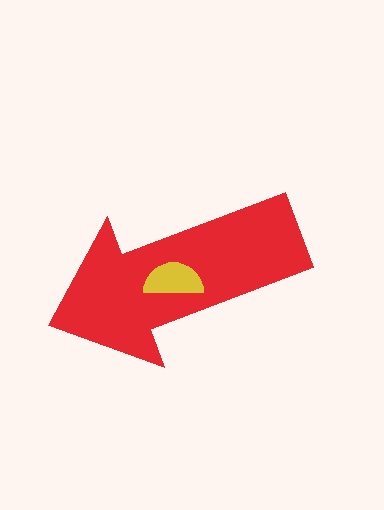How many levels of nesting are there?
2.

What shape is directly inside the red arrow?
The yellow semicircle.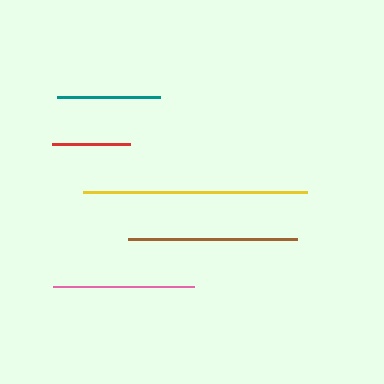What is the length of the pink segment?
The pink segment is approximately 142 pixels long.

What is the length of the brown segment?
The brown segment is approximately 169 pixels long.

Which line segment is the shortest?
The red line is the shortest at approximately 77 pixels.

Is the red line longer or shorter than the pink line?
The pink line is longer than the red line.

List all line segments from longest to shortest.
From longest to shortest: yellow, brown, pink, teal, red.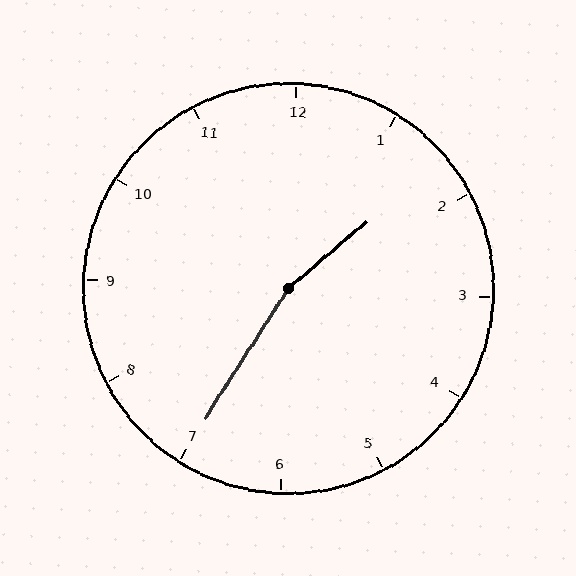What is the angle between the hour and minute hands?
Approximately 162 degrees.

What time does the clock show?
1:35.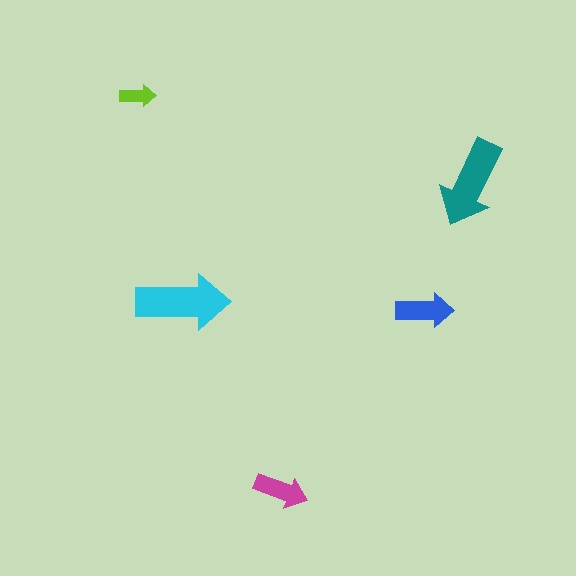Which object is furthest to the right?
The teal arrow is rightmost.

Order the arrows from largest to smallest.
the cyan one, the teal one, the blue one, the magenta one, the lime one.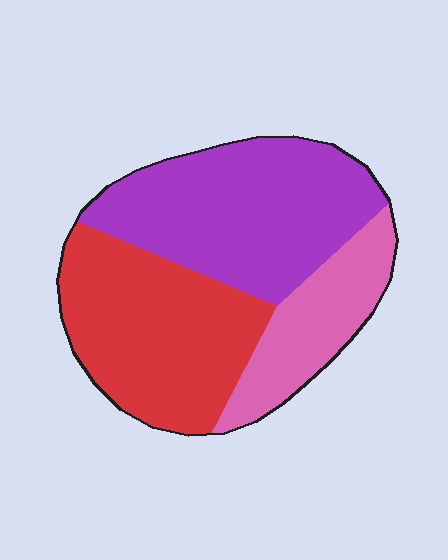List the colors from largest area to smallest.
From largest to smallest: purple, red, pink.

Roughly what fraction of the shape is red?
Red takes up about three eighths (3/8) of the shape.